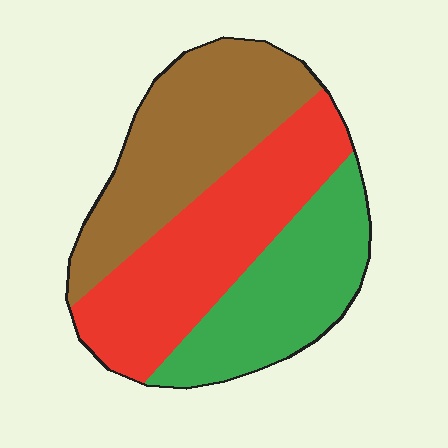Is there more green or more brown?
Brown.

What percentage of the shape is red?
Red covers 37% of the shape.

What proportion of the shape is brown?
Brown takes up between a quarter and a half of the shape.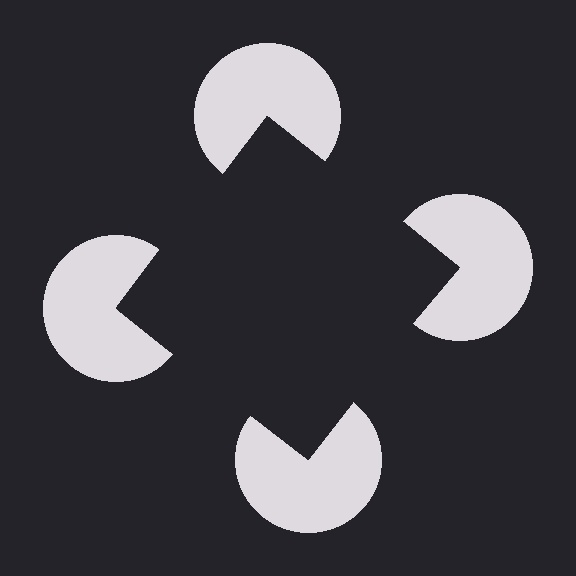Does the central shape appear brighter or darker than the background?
It typically appears slightly darker than the background, even though no actual brightness change is drawn.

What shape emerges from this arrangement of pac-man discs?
An illusory square — its edges are inferred from the aligned wedge cuts in the pac-man discs, not physically drawn.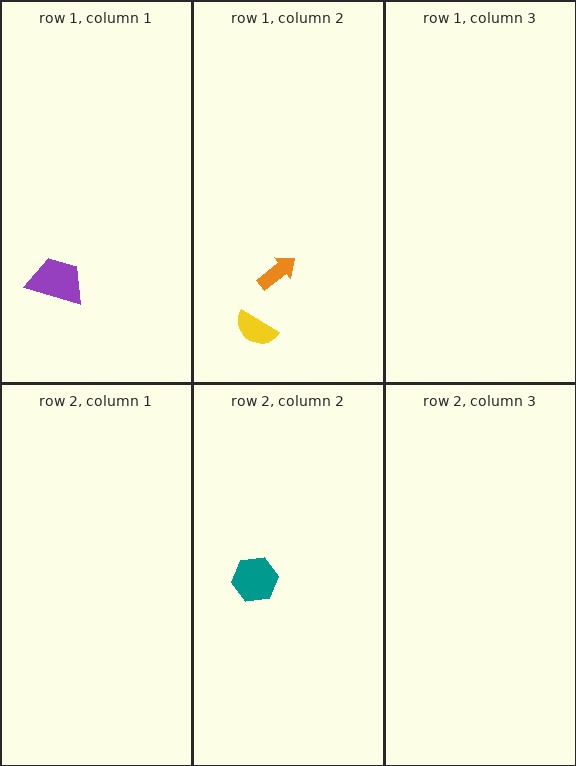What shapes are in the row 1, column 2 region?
The yellow semicircle, the orange arrow.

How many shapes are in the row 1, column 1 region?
1.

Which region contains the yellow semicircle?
The row 1, column 2 region.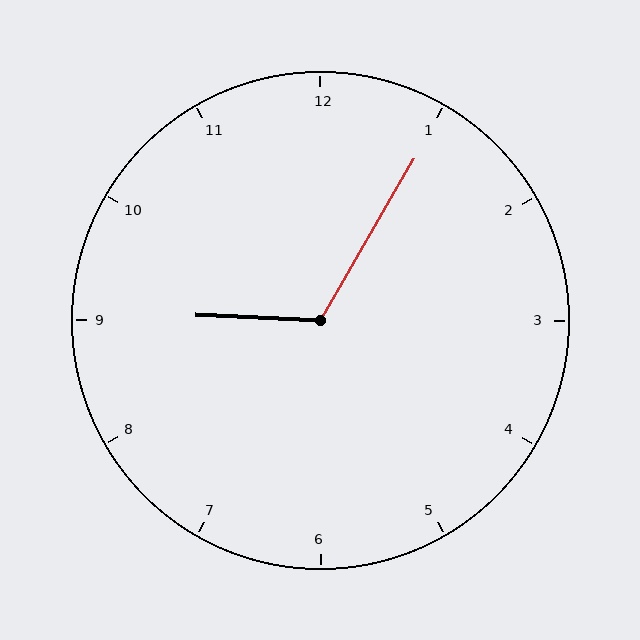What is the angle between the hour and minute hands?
Approximately 118 degrees.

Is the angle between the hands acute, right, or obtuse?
It is obtuse.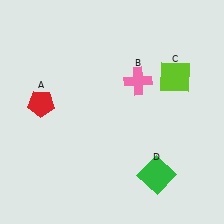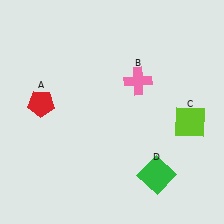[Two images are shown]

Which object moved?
The lime square (C) moved down.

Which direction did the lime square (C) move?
The lime square (C) moved down.